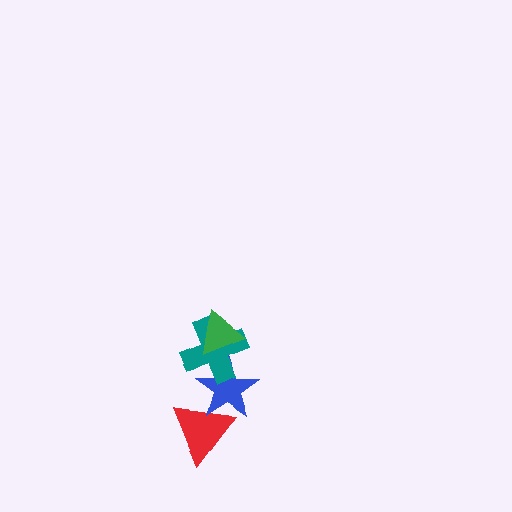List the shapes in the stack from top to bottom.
From top to bottom: the green triangle, the teal cross, the blue star, the red triangle.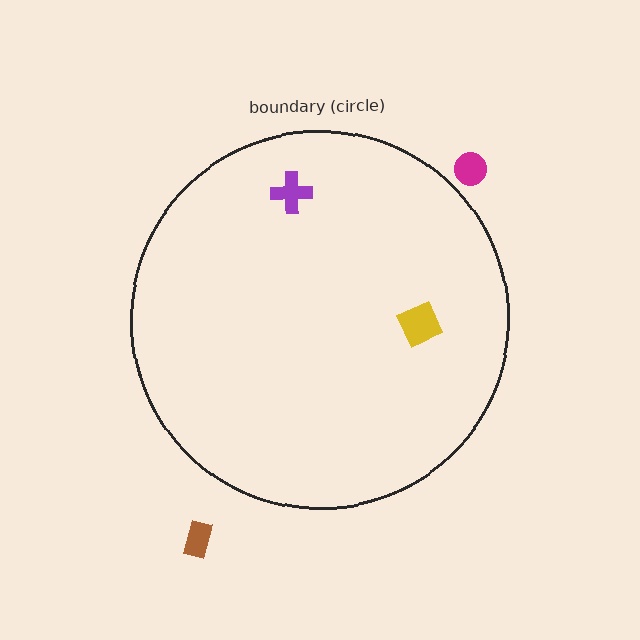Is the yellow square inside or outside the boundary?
Inside.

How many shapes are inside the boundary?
2 inside, 2 outside.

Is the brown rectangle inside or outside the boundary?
Outside.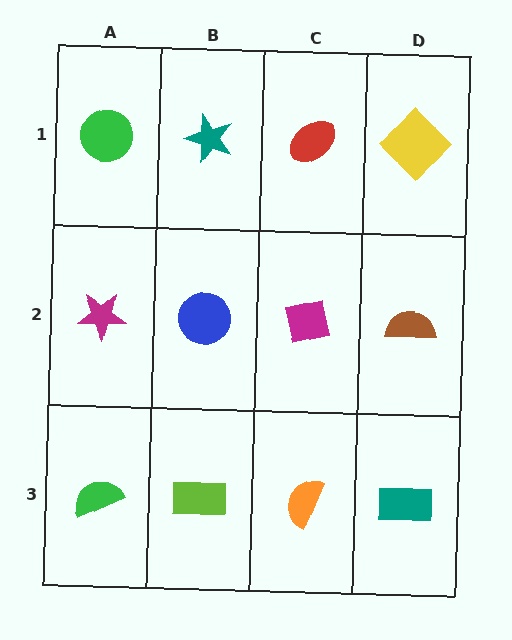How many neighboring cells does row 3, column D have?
2.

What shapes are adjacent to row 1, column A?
A magenta star (row 2, column A), a teal star (row 1, column B).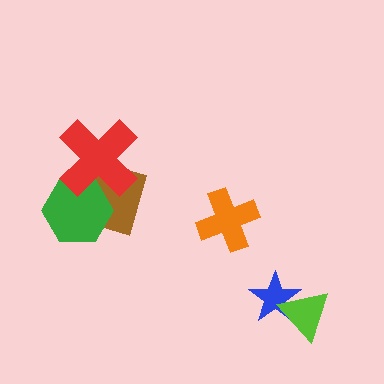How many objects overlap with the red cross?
2 objects overlap with the red cross.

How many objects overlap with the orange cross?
0 objects overlap with the orange cross.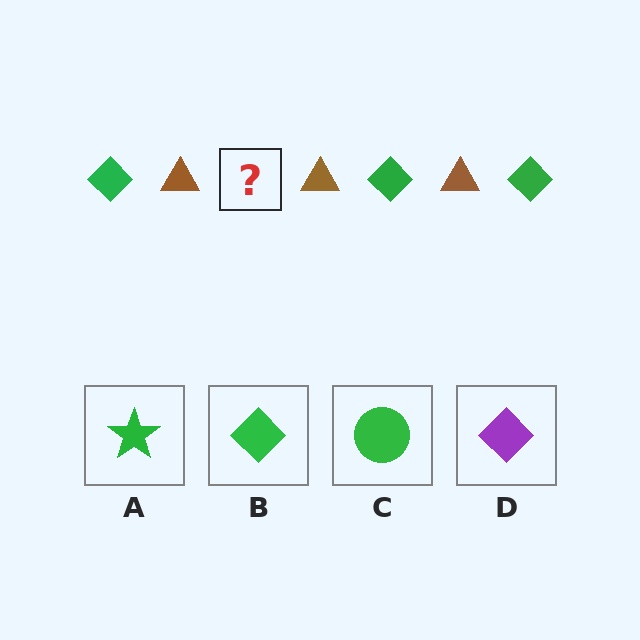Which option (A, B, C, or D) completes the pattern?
B.